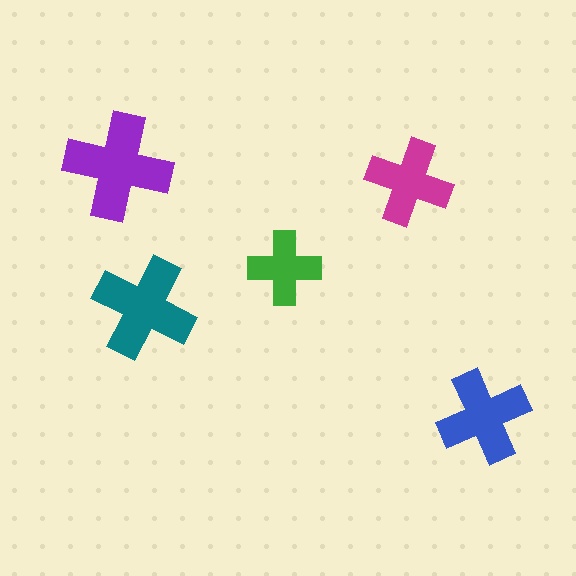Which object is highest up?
The purple cross is topmost.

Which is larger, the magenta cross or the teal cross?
The teal one.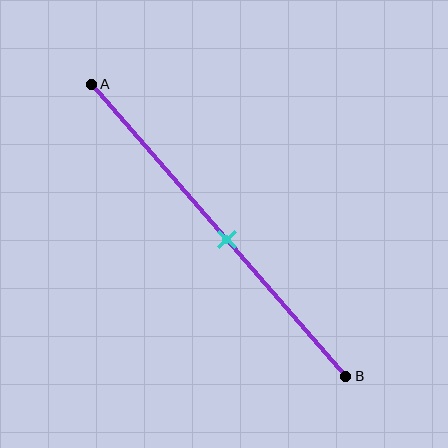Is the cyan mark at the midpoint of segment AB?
No, the mark is at about 55% from A, not at the 50% midpoint.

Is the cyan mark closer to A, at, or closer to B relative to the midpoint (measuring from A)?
The cyan mark is closer to point B than the midpoint of segment AB.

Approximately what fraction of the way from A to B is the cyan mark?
The cyan mark is approximately 55% of the way from A to B.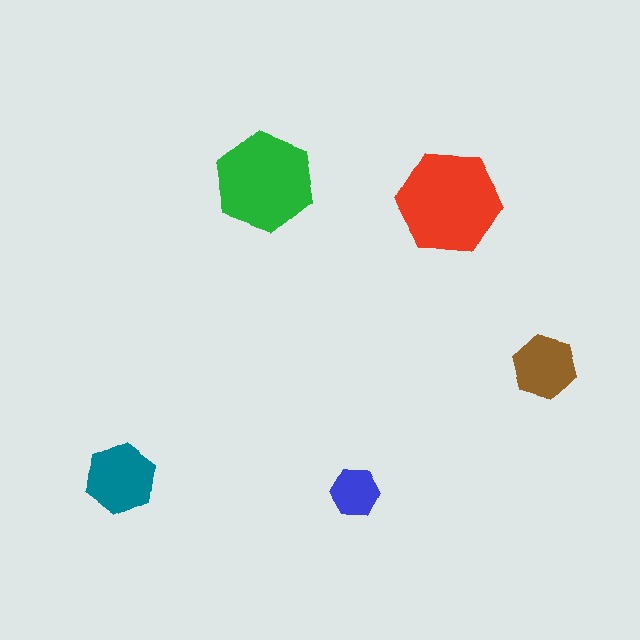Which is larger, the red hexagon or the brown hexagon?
The red one.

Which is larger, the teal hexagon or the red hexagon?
The red one.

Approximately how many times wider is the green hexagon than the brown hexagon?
About 1.5 times wider.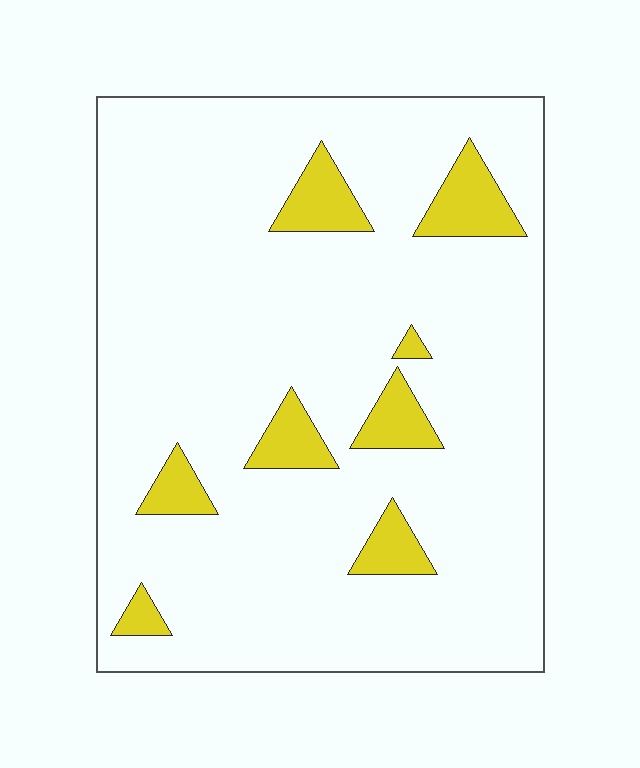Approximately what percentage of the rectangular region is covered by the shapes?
Approximately 10%.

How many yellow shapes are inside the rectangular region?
8.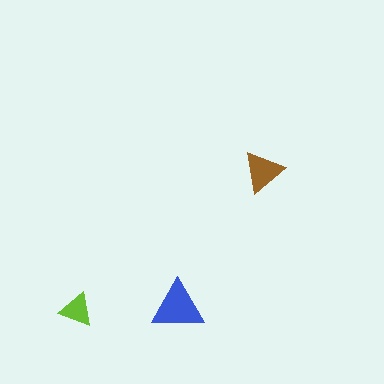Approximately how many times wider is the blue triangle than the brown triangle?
About 1.5 times wider.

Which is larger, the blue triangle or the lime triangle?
The blue one.